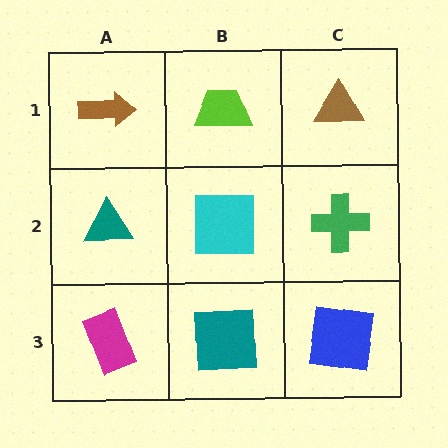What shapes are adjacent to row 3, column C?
A green cross (row 2, column C), a teal square (row 3, column B).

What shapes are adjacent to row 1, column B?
A cyan square (row 2, column B), a brown arrow (row 1, column A), a brown triangle (row 1, column C).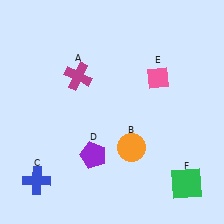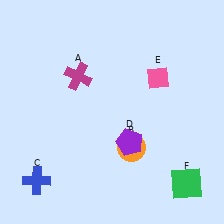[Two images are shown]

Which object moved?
The purple pentagon (D) moved right.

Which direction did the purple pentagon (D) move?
The purple pentagon (D) moved right.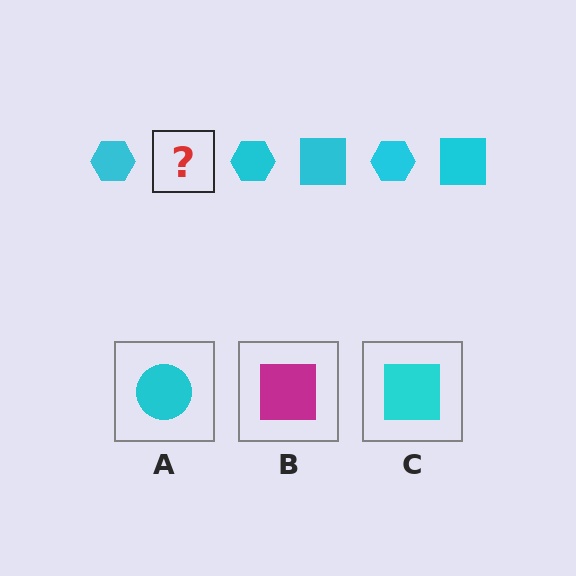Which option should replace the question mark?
Option C.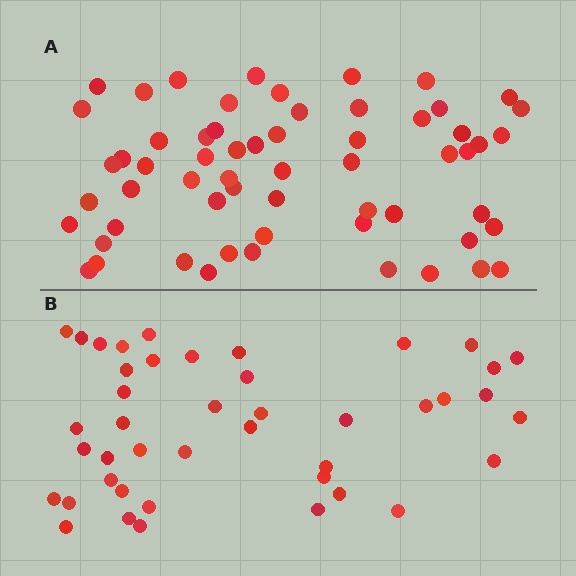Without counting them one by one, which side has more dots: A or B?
Region A (the top region) has more dots.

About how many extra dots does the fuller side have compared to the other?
Region A has approximately 15 more dots than region B.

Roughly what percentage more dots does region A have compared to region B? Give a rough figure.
About 40% more.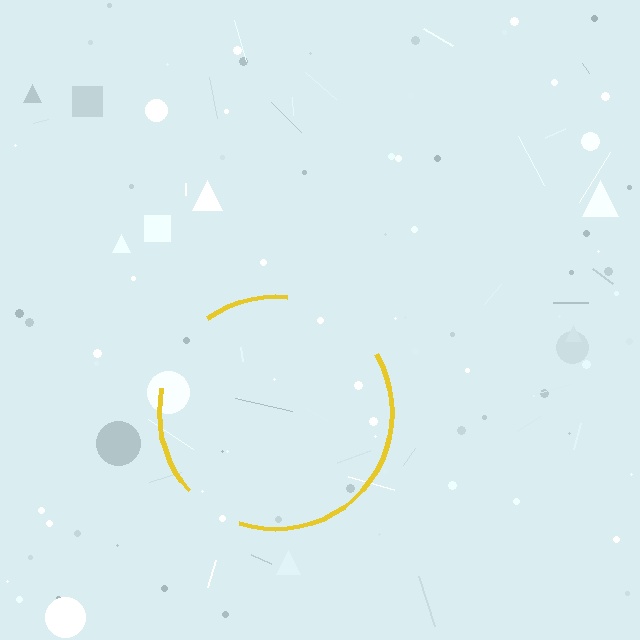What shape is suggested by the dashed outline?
The dashed outline suggests a circle.